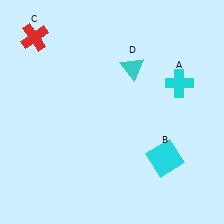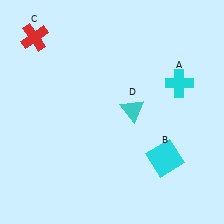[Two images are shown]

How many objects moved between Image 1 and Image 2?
1 object moved between the two images.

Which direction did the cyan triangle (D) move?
The cyan triangle (D) moved down.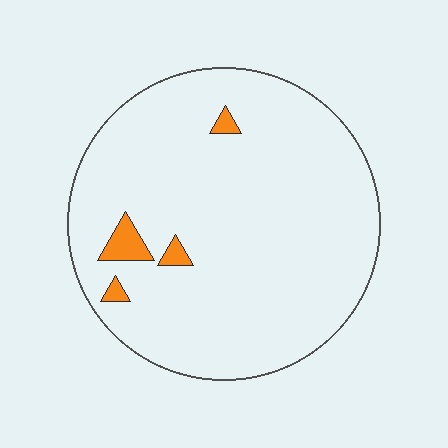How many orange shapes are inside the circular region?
4.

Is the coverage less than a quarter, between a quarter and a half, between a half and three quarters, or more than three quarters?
Less than a quarter.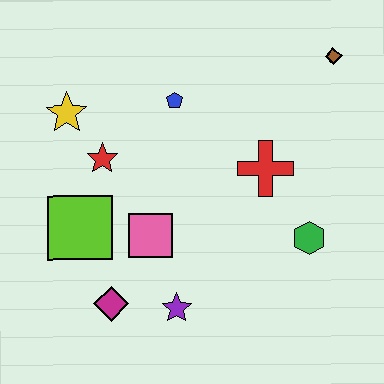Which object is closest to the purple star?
The magenta diamond is closest to the purple star.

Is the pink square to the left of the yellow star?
No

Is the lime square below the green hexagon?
No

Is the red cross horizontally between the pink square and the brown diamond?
Yes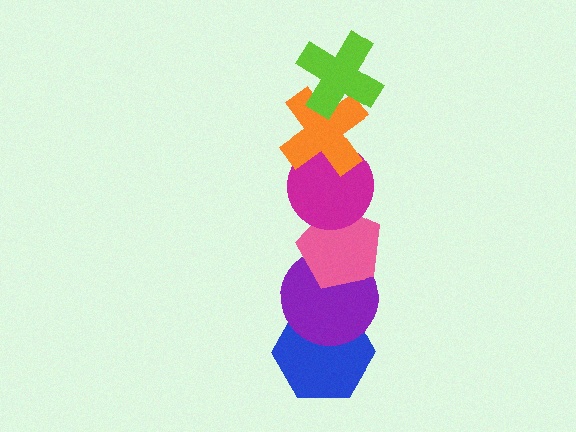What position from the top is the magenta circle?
The magenta circle is 3rd from the top.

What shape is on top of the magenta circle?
The orange cross is on top of the magenta circle.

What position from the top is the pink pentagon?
The pink pentagon is 4th from the top.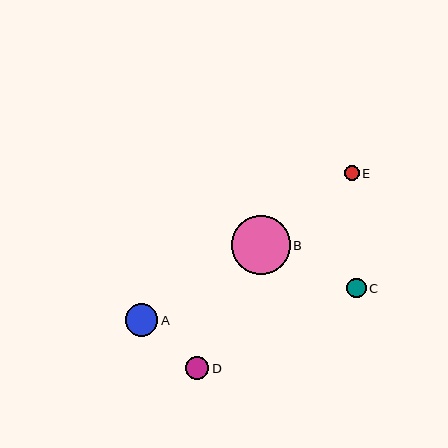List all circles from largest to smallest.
From largest to smallest: B, A, D, C, E.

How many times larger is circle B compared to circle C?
Circle B is approximately 3.0 times the size of circle C.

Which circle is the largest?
Circle B is the largest with a size of approximately 58 pixels.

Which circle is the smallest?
Circle E is the smallest with a size of approximately 15 pixels.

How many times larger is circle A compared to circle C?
Circle A is approximately 1.7 times the size of circle C.